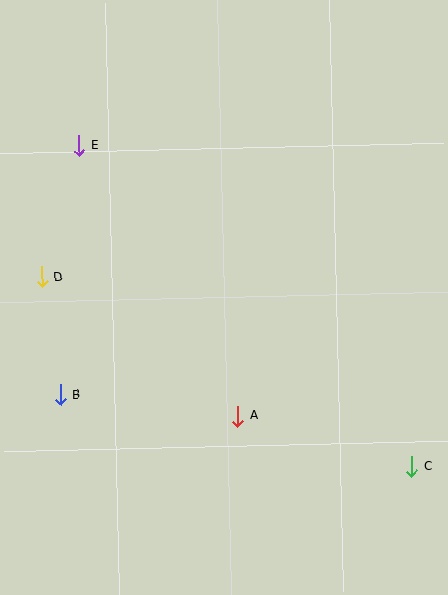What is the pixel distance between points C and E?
The distance between C and E is 462 pixels.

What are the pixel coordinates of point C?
Point C is at (412, 466).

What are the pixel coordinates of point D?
Point D is at (42, 277).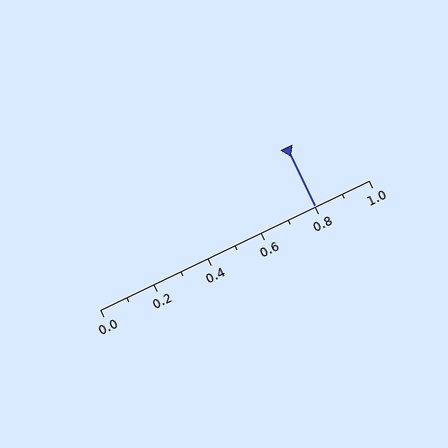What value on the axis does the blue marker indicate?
The marker indicates approximately 0.8.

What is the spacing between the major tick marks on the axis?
The major ticks are spaced 0.2 apart.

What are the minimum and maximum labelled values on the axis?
The axis runs from 0.0 to 1.0.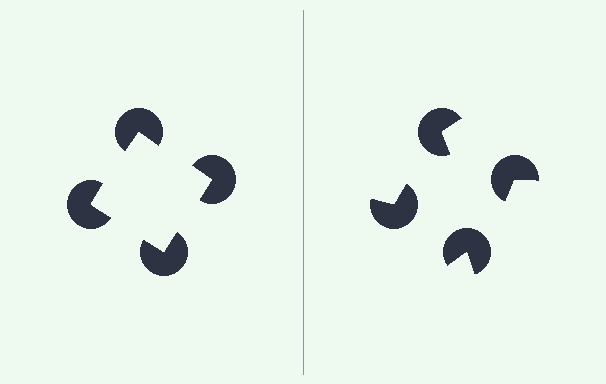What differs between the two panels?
The pac-man discs are positioned identically on both sides; only the wedge orientations differ. On the left they align to a square; on the right they are misaligned.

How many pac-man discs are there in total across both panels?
8 — 4 on each side.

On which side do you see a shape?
An illusory square appears on the left side. On the right side the wedge cuts are rotated, so no coherent shape forms.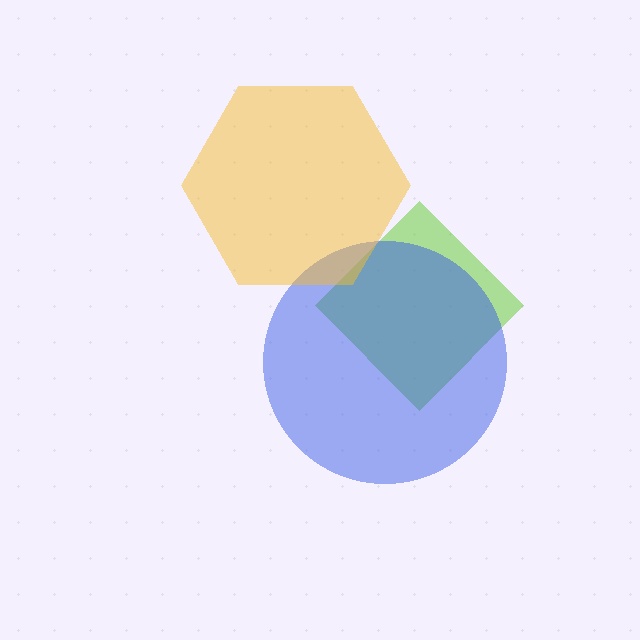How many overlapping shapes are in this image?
There are 3 overlapping shapes in the image.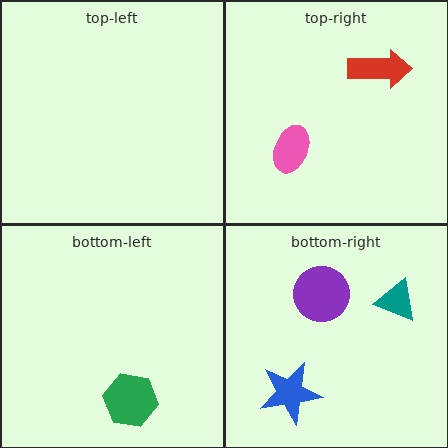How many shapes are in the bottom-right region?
3.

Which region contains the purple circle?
The bottom-right region.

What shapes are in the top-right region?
The red arrow, the pink ellipse.